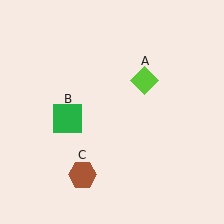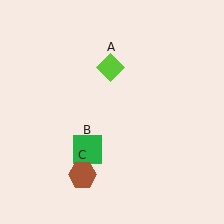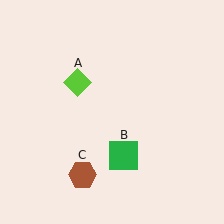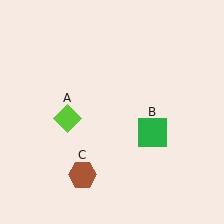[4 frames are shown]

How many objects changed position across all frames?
2 objects changed position: lime diamond (object A), green square (object B).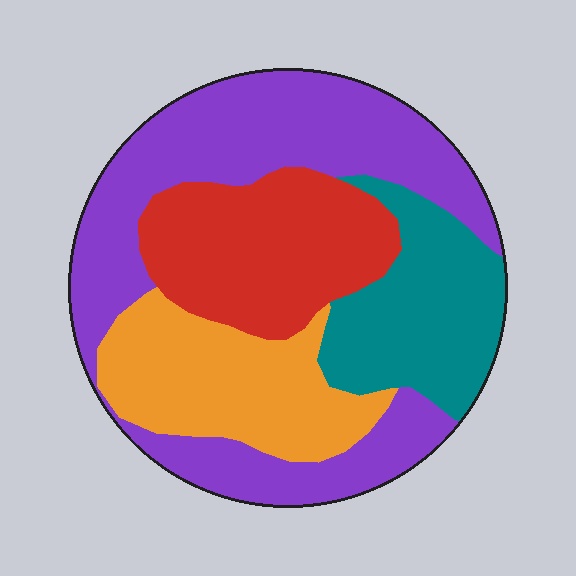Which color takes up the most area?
Purple, at roughly 40%.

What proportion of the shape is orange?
Orange covers 20% of the shape.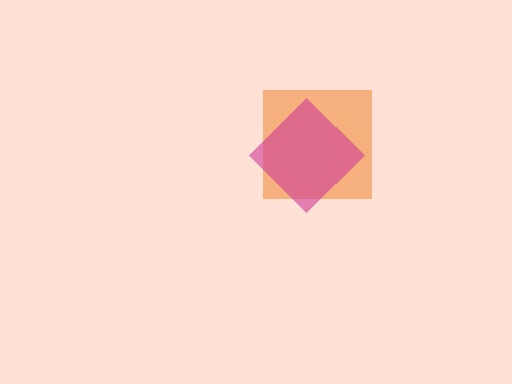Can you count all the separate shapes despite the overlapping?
Yes, there are 2 separate shapes.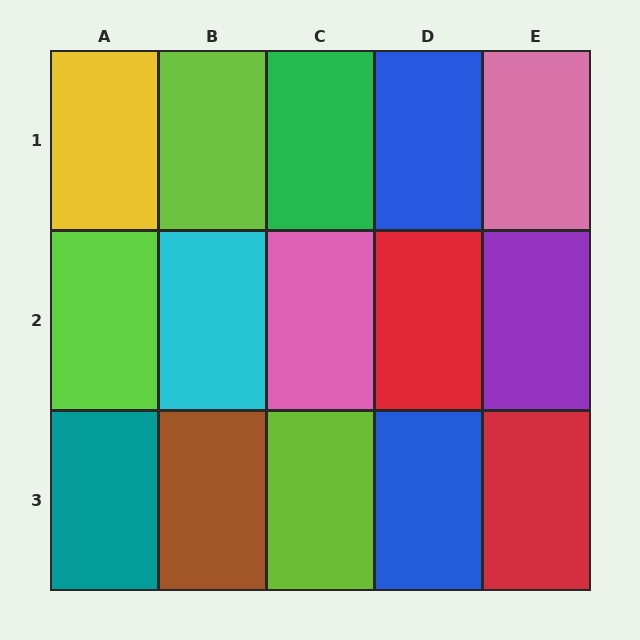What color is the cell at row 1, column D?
Blue.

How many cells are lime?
3 cells are lime.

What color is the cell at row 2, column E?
Purple.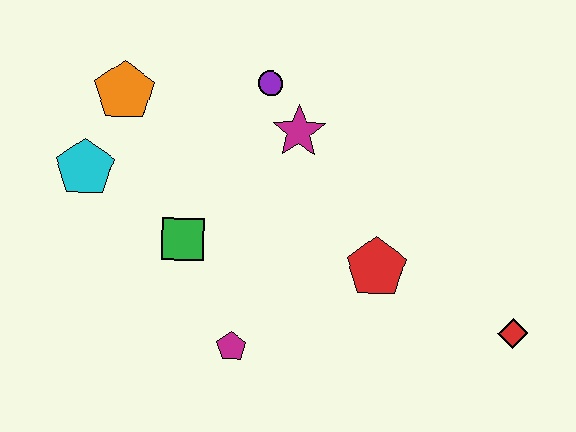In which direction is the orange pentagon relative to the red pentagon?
The orange pentagon is to the left of the red pentagon.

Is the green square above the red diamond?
Yes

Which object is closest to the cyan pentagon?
The orange pentagon is closest to the cyan pentagon.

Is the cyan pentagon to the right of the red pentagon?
No